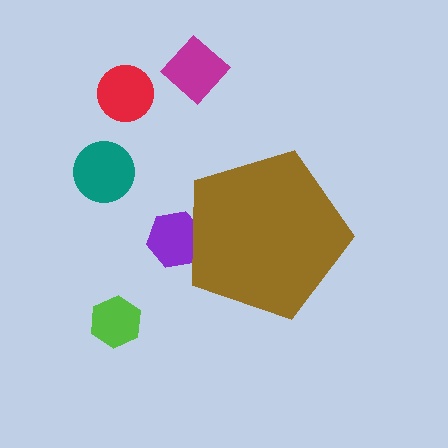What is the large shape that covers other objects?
A brown pentagon.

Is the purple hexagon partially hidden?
Yes, the purple hexagon is partially hidden behind the brown pentagon.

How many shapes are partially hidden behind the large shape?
1 shape is partially hidden.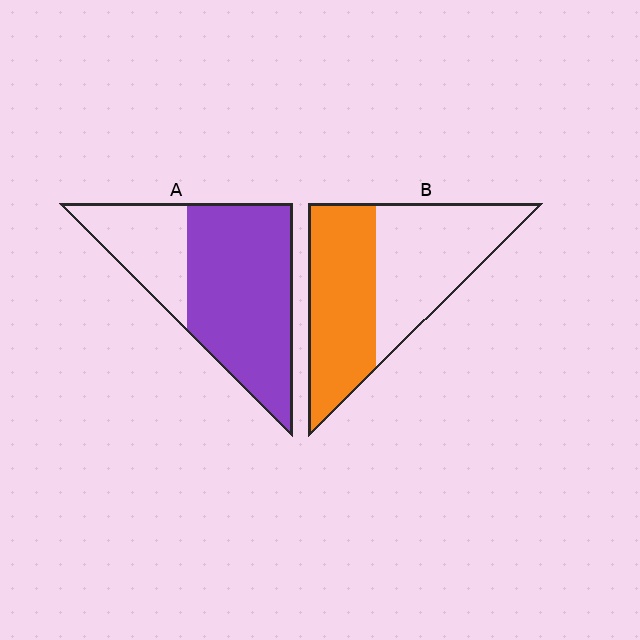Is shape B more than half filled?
Roughly half.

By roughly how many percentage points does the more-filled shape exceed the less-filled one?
By roughly 20 percentage points (A over B).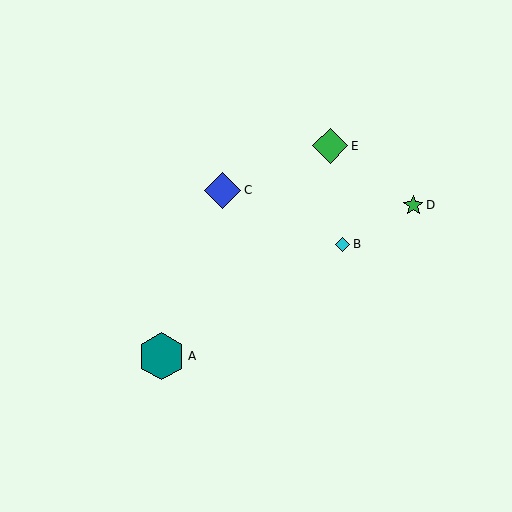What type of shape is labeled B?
Shape B is a cyan diamond.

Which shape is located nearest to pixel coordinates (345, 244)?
The cyan diamond (labeled B) at (343, 244) is nearest to that location.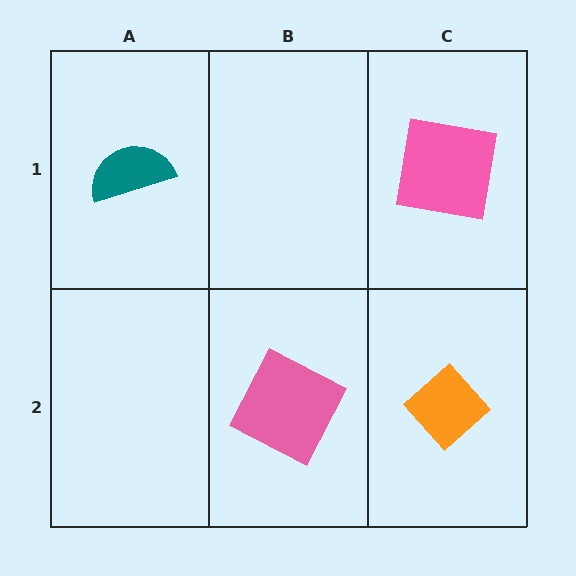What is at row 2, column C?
An orange diamond.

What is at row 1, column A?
A teal semicircle.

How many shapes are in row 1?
2 shapes.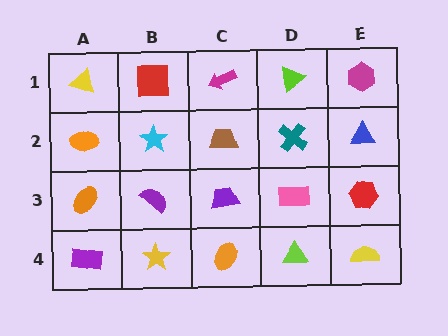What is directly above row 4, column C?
A purple trapezoid.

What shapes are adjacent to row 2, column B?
A red square (row 1, column B), a purple semicircle (row 3, column B), an orange ellipse (row 2, column A), a brown trapezoid (row 2, column C).